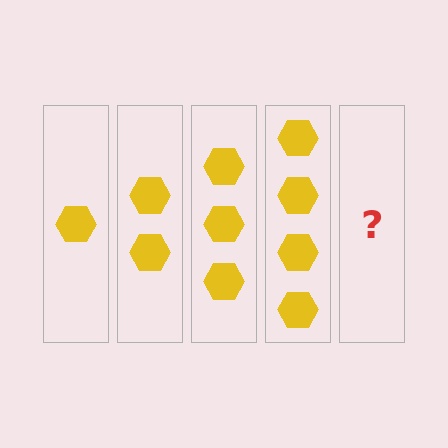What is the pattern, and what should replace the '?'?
The pattern is that each step adds one more hexagon. The '?' should be 5 hexagons.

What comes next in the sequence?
The next element should be 5 hexagons.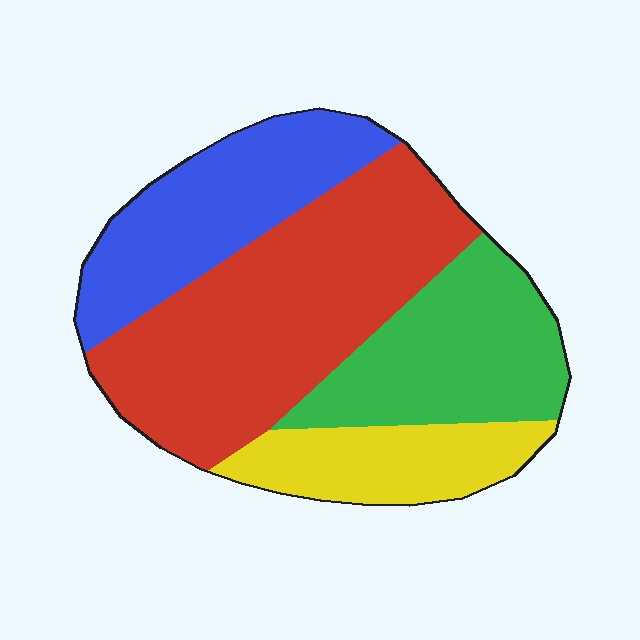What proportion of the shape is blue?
Blue covers about 20% of the shape.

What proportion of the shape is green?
Green takes up about one quarter (1/4) of the shape.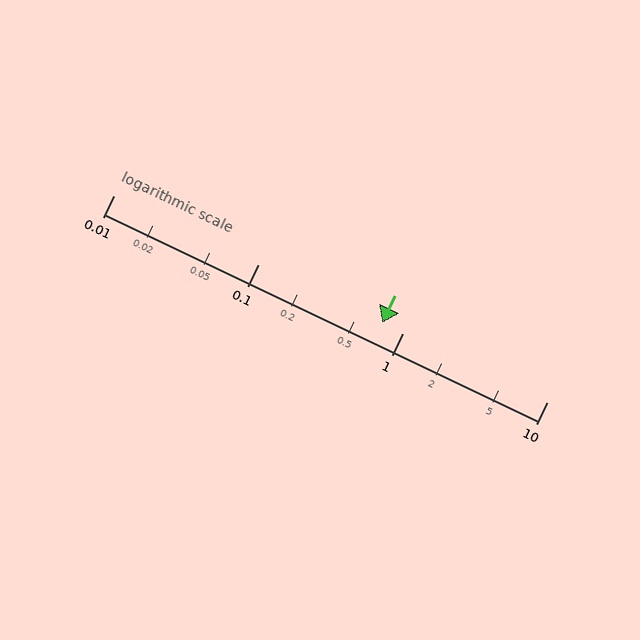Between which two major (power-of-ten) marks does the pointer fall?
The pointer is between 0.1 and 1.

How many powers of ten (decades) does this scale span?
The scale spans 3 decades, from 0.01 to 10.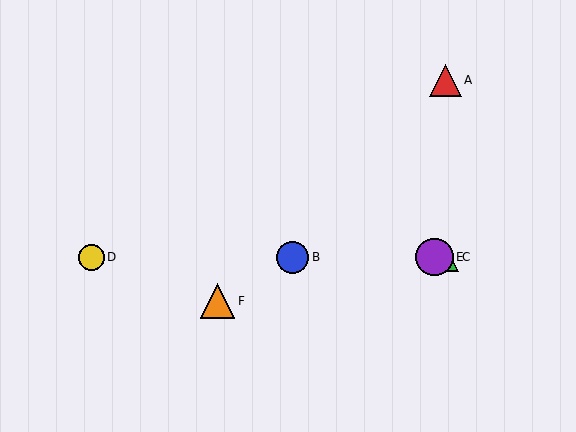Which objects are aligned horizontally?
Objects B, C, D, E are aligned horizontally.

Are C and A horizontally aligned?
No, C is at y≈257 and A is at y≈80.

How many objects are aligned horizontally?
4 objects (B, C, D, E) are aligned horizontally.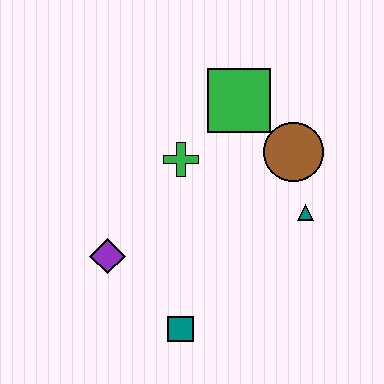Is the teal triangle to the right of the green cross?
Yes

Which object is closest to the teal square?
The purple diamond is closest to the teal square.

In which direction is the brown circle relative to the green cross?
The brown circle is to the right of the green cross.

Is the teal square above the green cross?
No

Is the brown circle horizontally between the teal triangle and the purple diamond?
Yes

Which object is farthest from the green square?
The teal square is farthest from the green square.